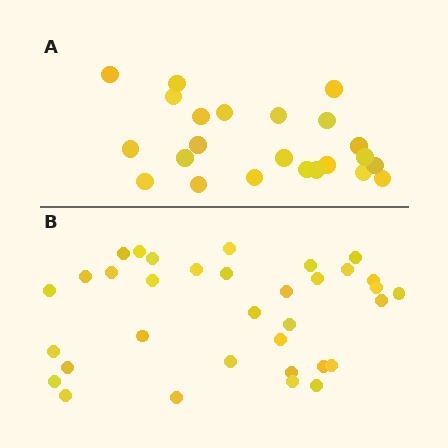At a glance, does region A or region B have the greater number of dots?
Region B (the bottom region) has more dots.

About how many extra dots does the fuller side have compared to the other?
Region B has roughly 12 or so more dots than region A.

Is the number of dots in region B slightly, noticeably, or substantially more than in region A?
Region B has substantially more. The ratio is roughly 1.5 to 1.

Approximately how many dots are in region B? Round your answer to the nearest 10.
About 30 dots. (The exact count is 34, which rounds to 30.)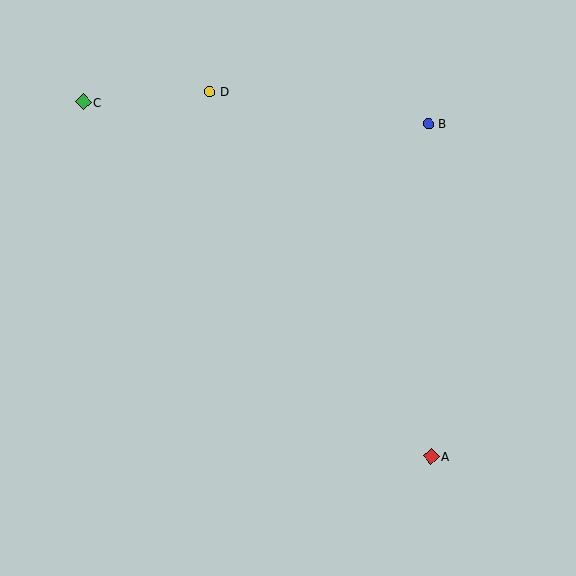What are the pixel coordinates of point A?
Point A is at (431, 456).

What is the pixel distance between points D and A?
The distance between D and A is 426 pixels.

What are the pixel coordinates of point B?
Point B is at (428, 124).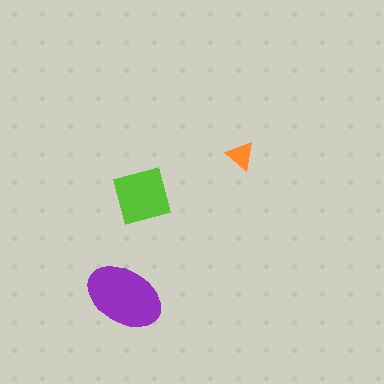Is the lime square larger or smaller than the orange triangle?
Larger.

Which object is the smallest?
The orange triangle.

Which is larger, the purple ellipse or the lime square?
The purple ellipse.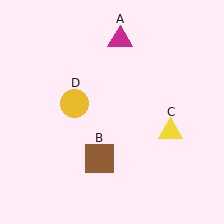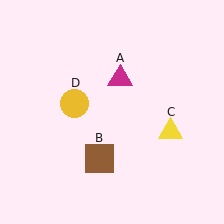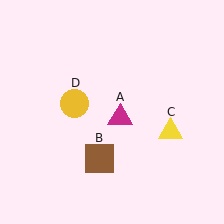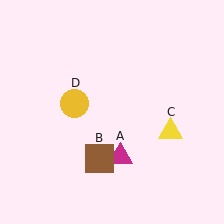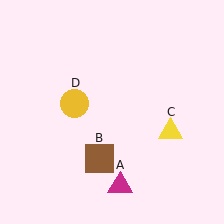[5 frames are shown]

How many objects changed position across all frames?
1 object changed position: magenta triangle (object A).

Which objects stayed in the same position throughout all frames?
Brown square (object B) and yellow triangle (object C) and yellow circle (object D) remained stationary.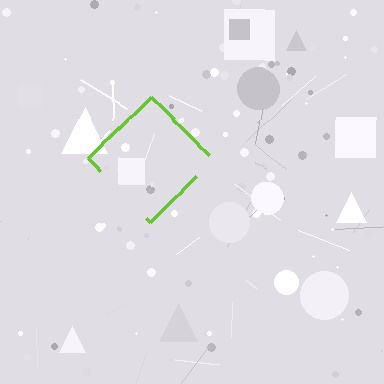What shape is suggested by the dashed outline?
The dashed outline suggests a diamond.